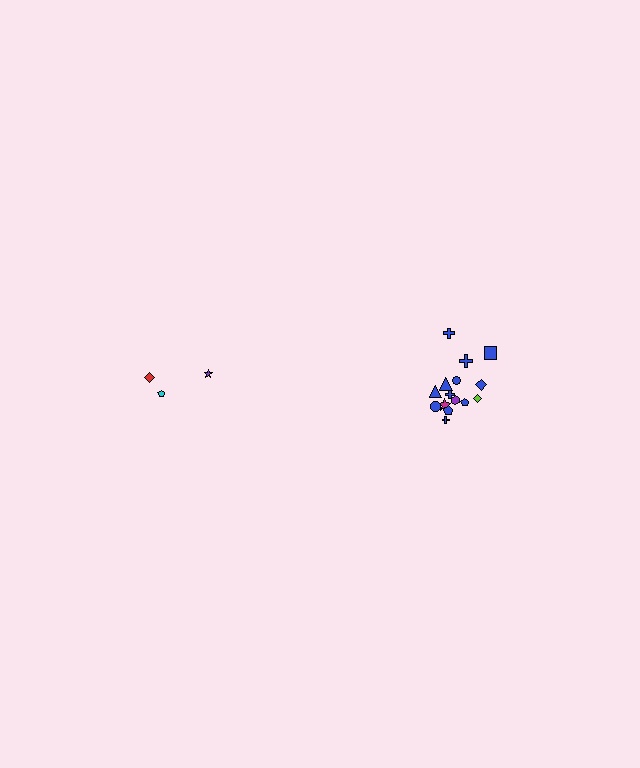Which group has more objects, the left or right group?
The right group.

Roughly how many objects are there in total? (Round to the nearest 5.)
Roughly 20 objects in total.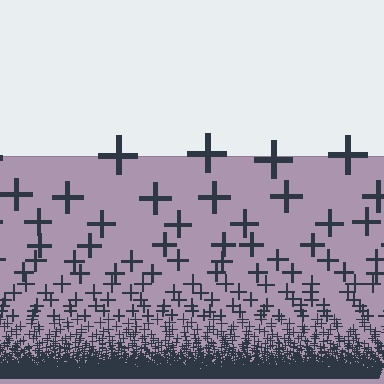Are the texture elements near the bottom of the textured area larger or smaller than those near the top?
Smaller. The gradient is inverted — elements near the bottom are smaller and denser.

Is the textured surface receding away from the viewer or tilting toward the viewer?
The surface appears to tilt toward the viewer. Texture elements get larger and sparser toward the top.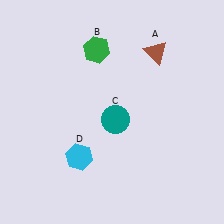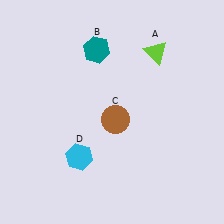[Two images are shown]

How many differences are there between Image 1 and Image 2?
There are 3 differences between the two images.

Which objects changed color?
A changed from brown to lime. B changed from green to teal. C changed from teal to brown.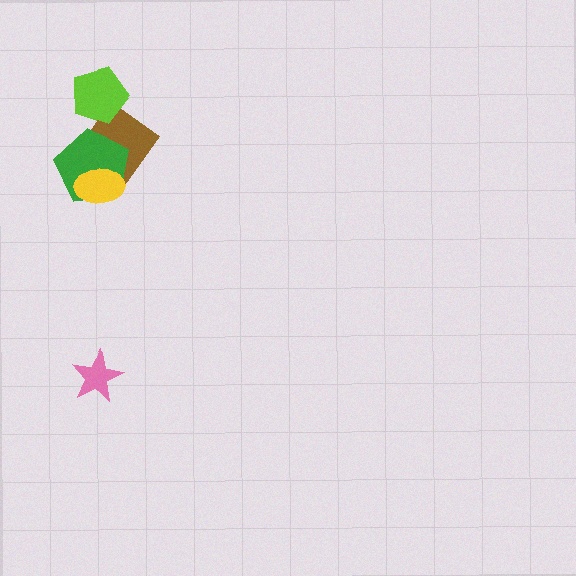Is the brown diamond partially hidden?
Yes, it is partially covered by another shape.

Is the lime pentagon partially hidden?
No, no other shape covers it.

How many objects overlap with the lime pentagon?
1 object overlaps with the lime pentagon.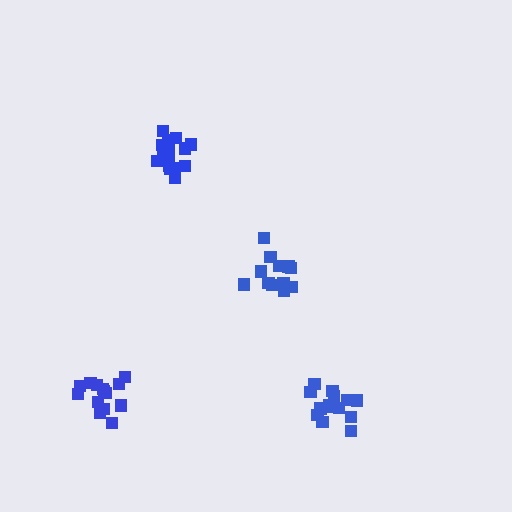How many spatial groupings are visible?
There are 4 spatial groupings.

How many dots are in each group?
Group 1: 15 dots, Group 2: 14 dots, Group 3: 12 dots, Group 4: 14 dots (55 total).